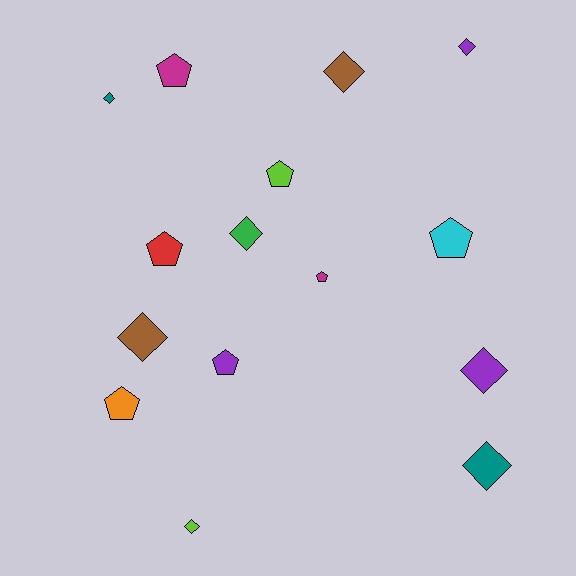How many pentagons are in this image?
There are 7 pentagons.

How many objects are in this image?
There are 15 objects.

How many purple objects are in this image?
There are 3 purple objects.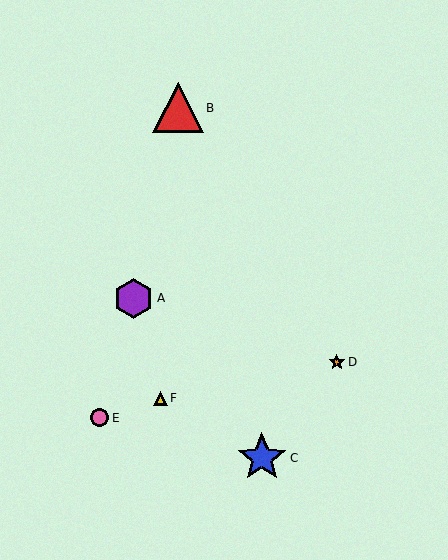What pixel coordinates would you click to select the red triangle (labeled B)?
Click at (178, 108) to select the red triangle B.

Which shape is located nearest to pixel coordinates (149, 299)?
The purple hexagon (labeled A) at (134, 298) is nearest to that location.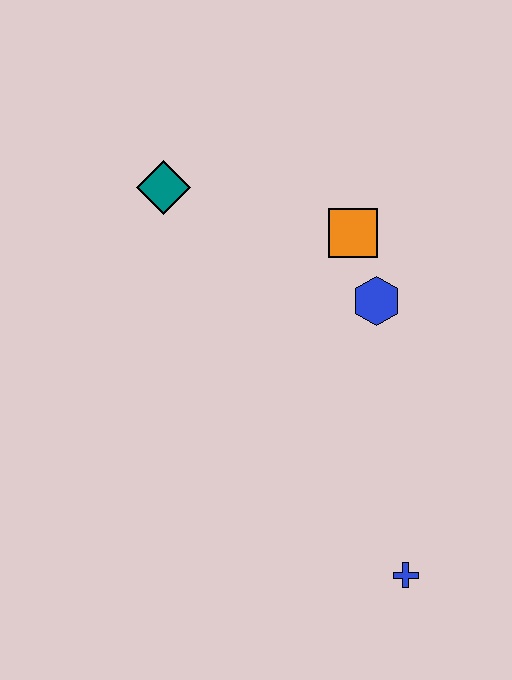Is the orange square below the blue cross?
No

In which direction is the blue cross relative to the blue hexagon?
The blue cross is below the blue hexagon.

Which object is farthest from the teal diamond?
The blue cross is farthest from the teal diamond.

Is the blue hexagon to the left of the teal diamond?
No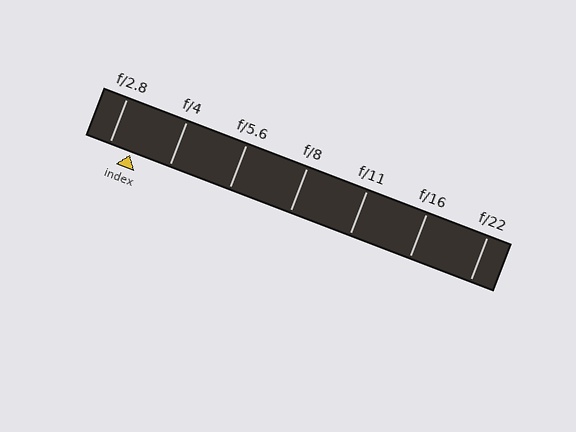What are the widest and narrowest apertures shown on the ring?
The widest aperture shown is f/2.8 and the narrowest is f/22.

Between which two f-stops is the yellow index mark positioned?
The index mark is between f/2.8 and f/4.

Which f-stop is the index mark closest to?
The index mark is closest to f/2.8.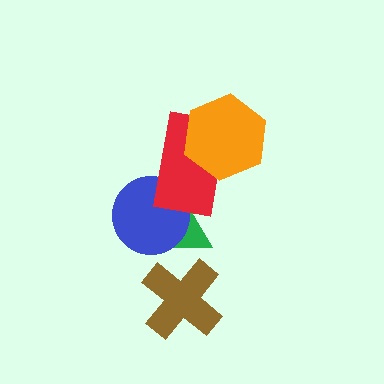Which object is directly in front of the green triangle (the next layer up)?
The blue circle is directly in front of the green triangle.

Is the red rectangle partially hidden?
Yes, it is partially covered by another shape.